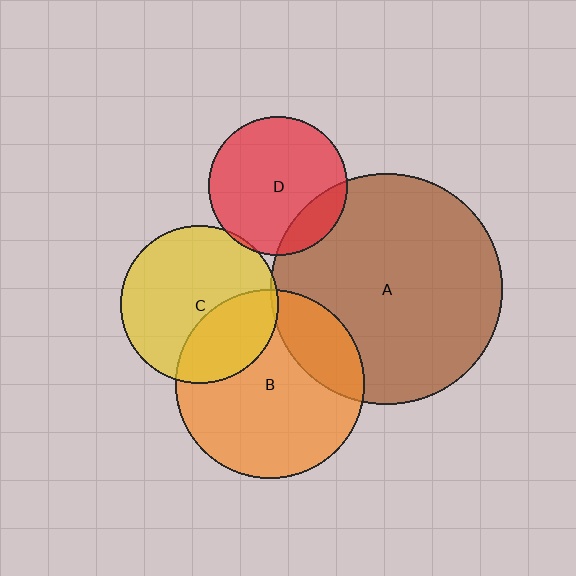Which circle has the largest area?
Circle A (brown).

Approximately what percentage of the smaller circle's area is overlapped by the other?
Approximately 20%.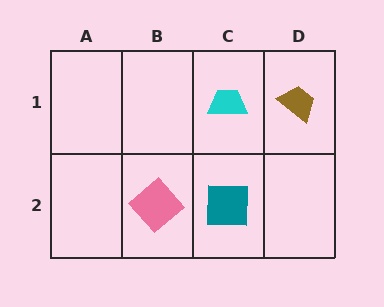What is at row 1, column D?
A brown trapezoid.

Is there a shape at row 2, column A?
No, that cell is empty.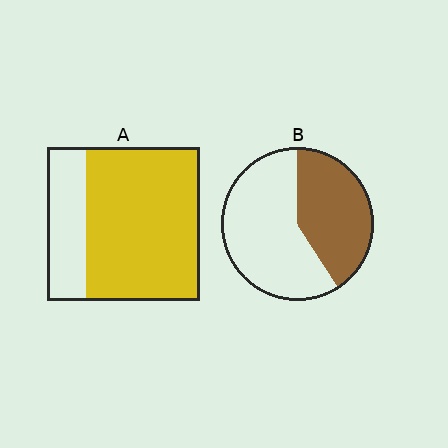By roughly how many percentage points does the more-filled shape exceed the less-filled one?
By roughly 35 percentage points (A over B).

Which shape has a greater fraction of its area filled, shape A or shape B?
Shape A.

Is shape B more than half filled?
No.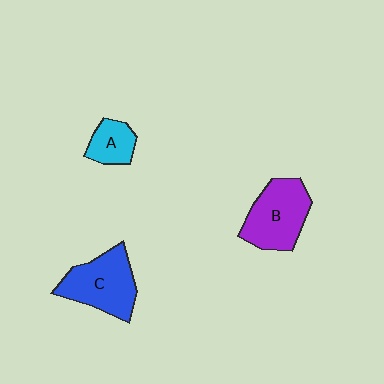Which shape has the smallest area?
Shape A (cyan).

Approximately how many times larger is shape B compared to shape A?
Approximately 2.1 times.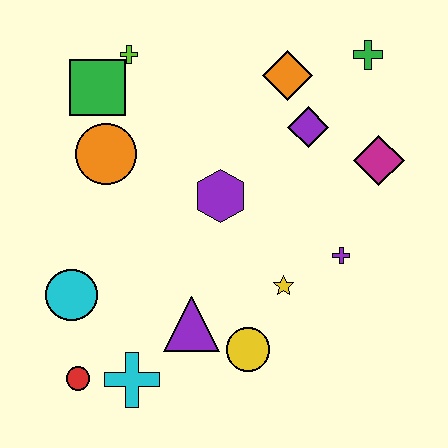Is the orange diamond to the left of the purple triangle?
No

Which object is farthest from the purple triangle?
The green cross is farthest from the purple triangle.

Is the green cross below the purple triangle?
No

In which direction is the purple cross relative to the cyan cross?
The purple cross is to the right of the cyan cross.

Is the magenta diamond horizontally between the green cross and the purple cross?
No